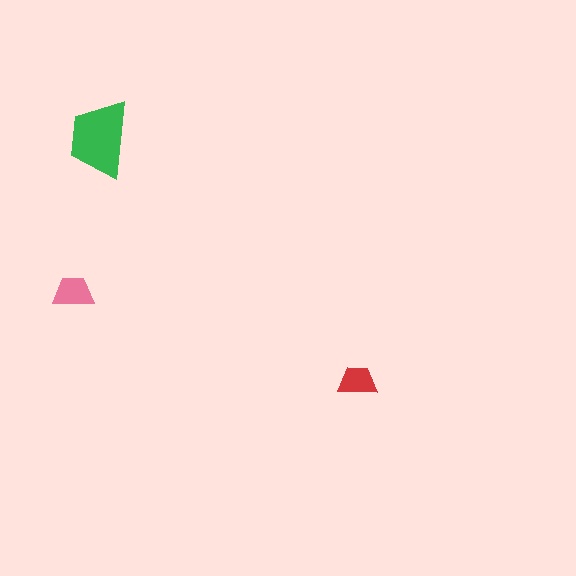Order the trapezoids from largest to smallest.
the green one, the pink one, the red one.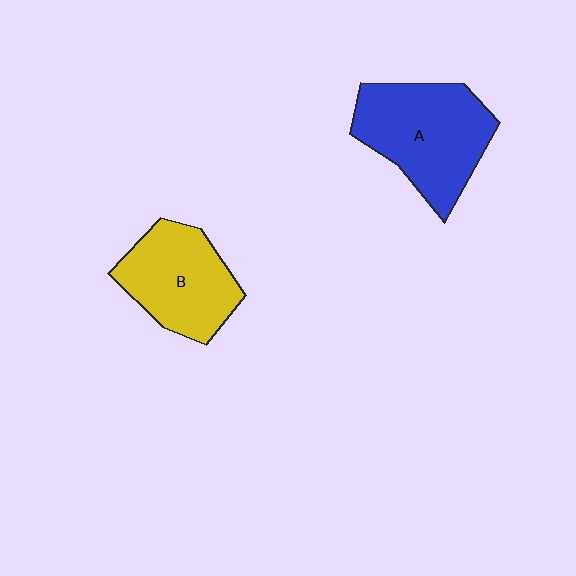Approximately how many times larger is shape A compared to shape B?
Approximately 1.2 times.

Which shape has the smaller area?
Shape B (yellow).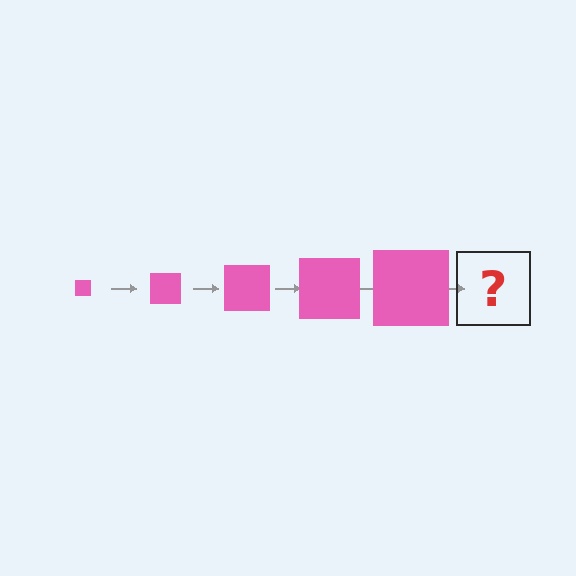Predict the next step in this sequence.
The next step is a pink square, larger than the previous one.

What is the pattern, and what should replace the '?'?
The pattern is that the square gets progressively larger each step. The '?' should be a pink square, larger than the previous one.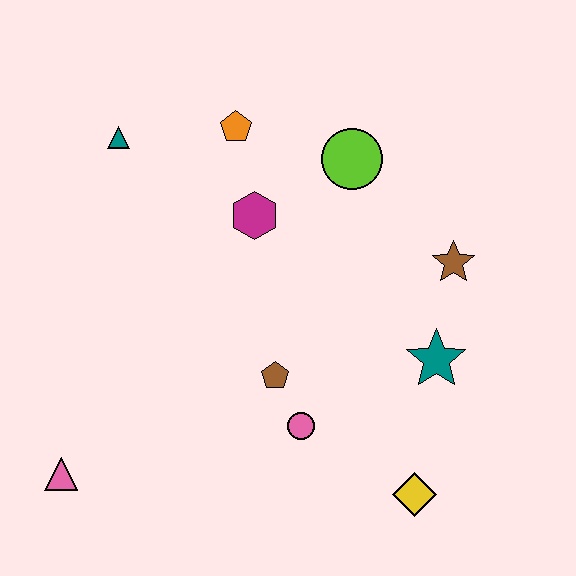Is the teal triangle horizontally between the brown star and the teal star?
No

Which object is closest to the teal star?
The brown star is closest to the teal star.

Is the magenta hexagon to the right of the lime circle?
No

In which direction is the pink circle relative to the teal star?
The pink circle is to the left of the teal star.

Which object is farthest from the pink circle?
The teal triangle is farthest from the pink circle.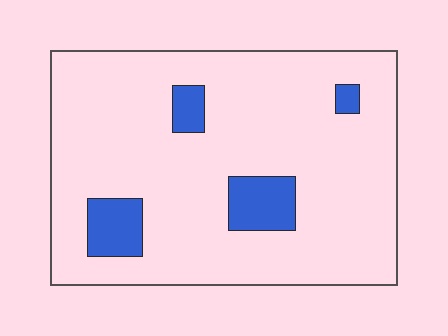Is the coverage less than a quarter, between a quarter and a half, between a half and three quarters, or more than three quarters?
Less than a quarter.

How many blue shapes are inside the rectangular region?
4.